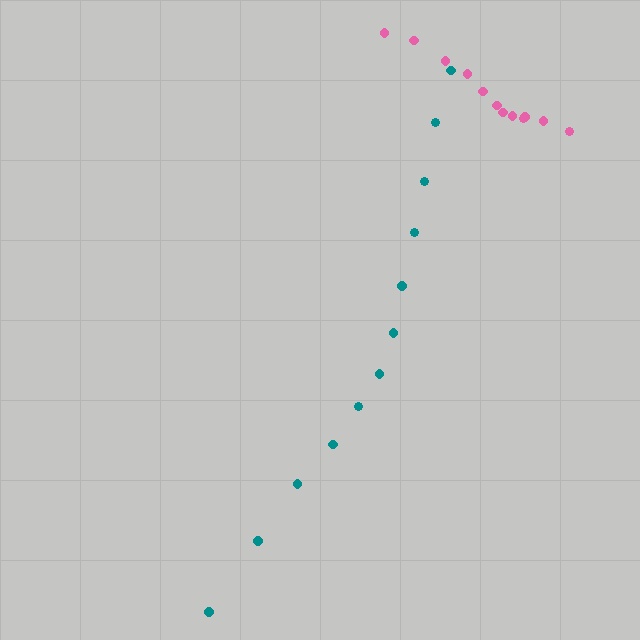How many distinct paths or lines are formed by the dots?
There are 2 distinct paths.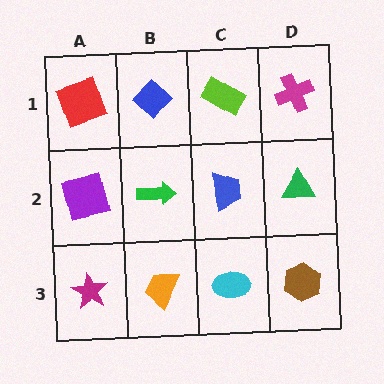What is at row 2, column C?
A blue trapezoid.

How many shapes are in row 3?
4 shapes.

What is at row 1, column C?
A lime rectangle.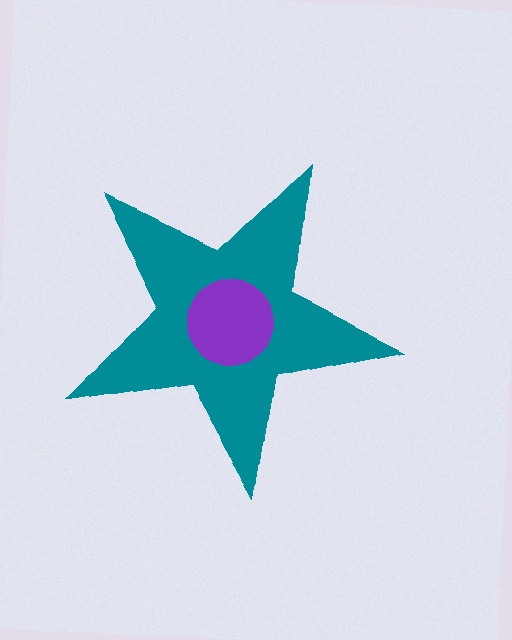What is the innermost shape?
The purple circle.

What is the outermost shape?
The teal star.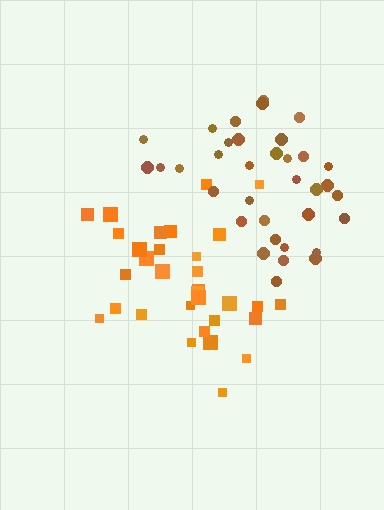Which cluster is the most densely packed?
Orange.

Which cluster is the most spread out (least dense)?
Brown.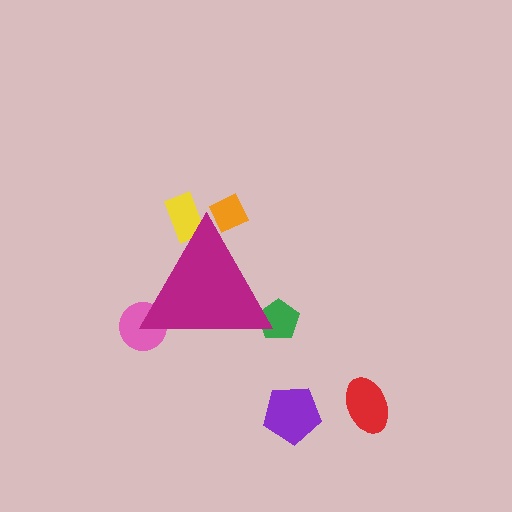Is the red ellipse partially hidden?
No, the red ellipse is fully visible.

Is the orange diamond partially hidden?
Yes, the orange diamond is partially hidden behind the magenta triangle.